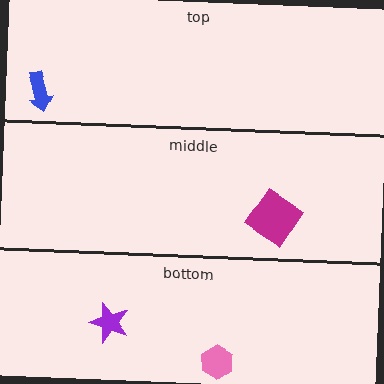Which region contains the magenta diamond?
The middle region.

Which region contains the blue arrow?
The top region.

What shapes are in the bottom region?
The pink hexagon, the purple star.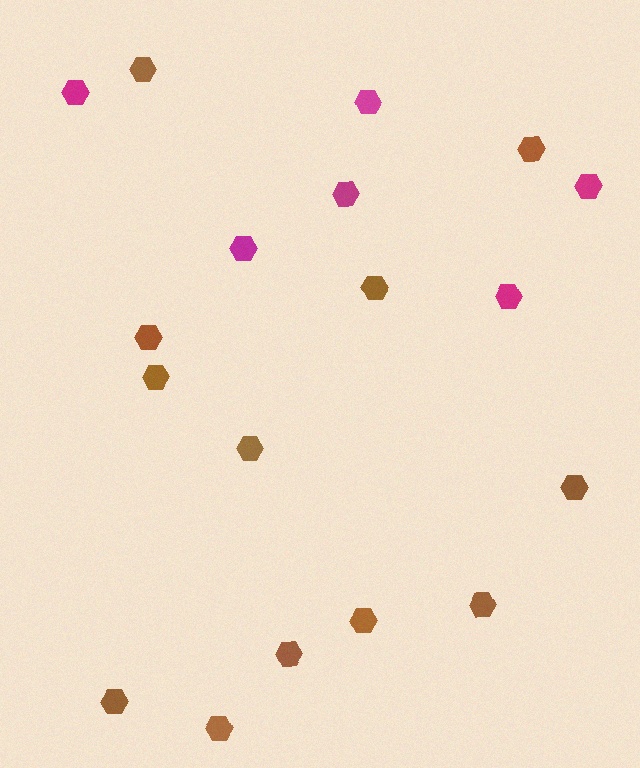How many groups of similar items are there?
There are 2 groups: one group of brown hexagons (12) and one group of magenta hexagons (6).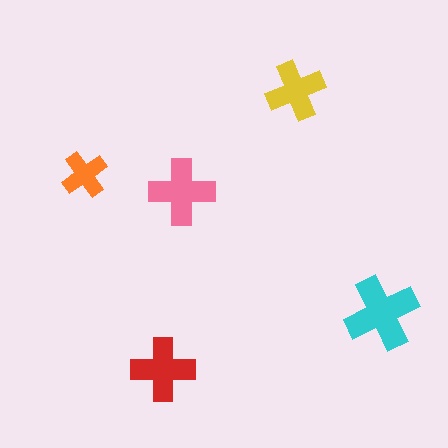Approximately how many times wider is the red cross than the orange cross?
About 1.5 times wider.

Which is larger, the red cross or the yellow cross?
The red one.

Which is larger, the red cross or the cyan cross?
The cyan one.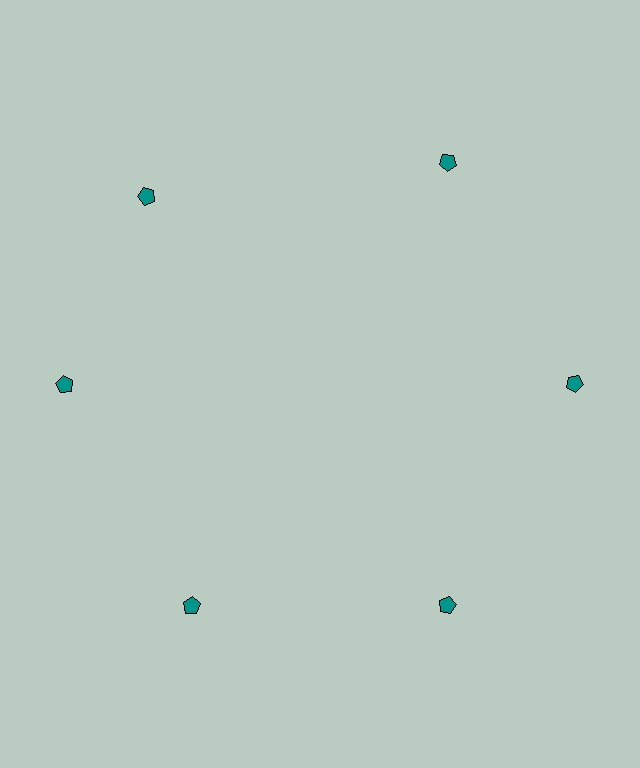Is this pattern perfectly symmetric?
No. The 6 teal pentagons are arranged in a ring, but one element near the 11 o'clock position is rotated out of alignment along the ring, breaking the 6-fold rotational symmetry.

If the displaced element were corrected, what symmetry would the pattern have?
It would have 6-fold rotational symmetry — the pattern would map onto itself every 60 degrees.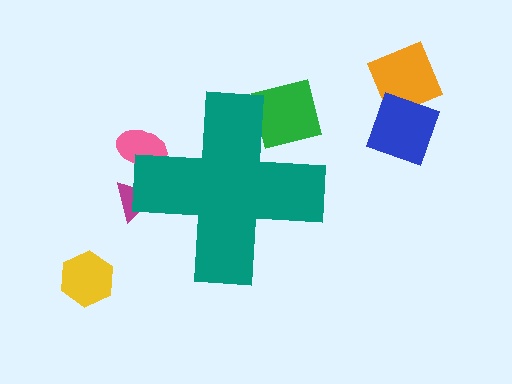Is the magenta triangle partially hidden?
Yes, the magenta triangle is partially hidden behind the teal cross.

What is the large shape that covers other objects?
A teal cross.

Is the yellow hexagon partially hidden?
No, the yellow hexagon is fully visible.